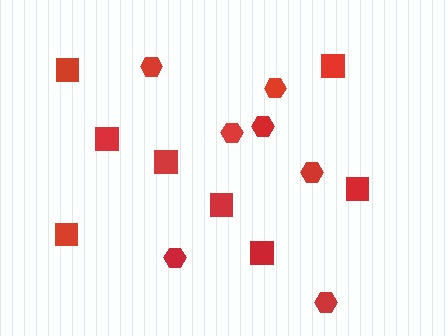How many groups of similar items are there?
There are 2 groups: one group of squares (8) and one group of hexagons (7).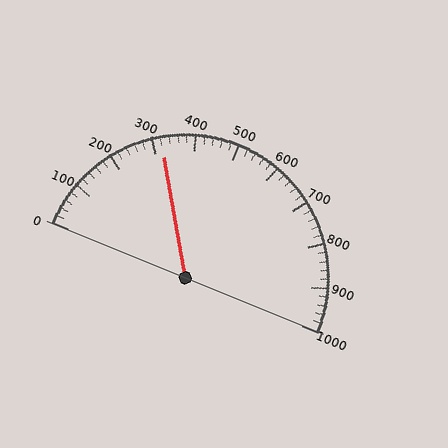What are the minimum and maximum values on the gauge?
The gauge ranges from 0 to 1000.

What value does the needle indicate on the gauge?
The needle indicates approximately 320.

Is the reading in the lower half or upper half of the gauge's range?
The reading is in the lower half of the range (0 to 1000).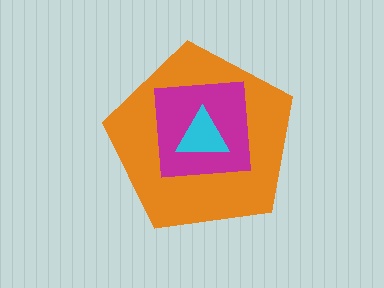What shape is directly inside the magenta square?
The cyan triangle.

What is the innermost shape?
The cyan triangle.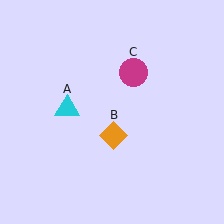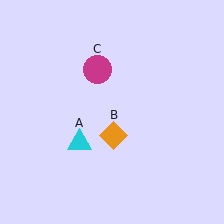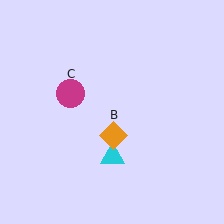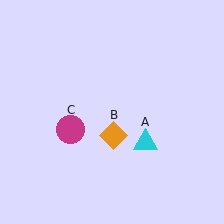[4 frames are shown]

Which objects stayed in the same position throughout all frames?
Orange diamond (object B) remained stationary.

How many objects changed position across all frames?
2 objects changed position: cyan triangle (object A), magenta circle (object C).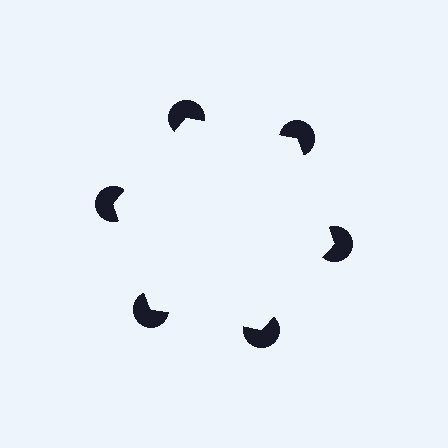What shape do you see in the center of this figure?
An illusory hexagon — its edges are inferred from the aligned wedge cuts in the pac-man discs, not physically drawn.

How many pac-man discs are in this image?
There are 6 — one at each vertex of the illusory hexagon.